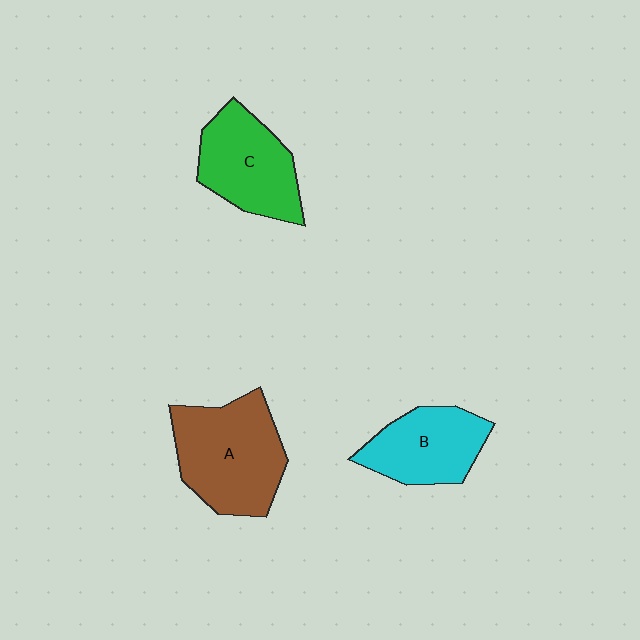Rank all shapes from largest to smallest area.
From largest to smallest: A (brown), C (green), B (cyan).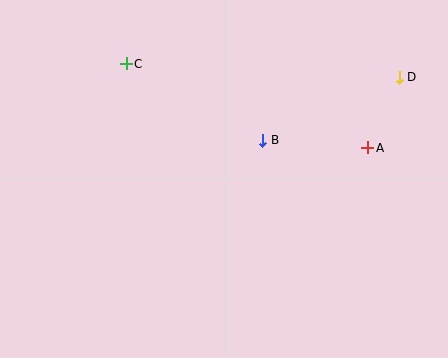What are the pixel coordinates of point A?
Point A is at (368, 148).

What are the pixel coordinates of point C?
Point C is at (126, 64).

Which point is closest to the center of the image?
Point B at (263, 140) is closest to the center.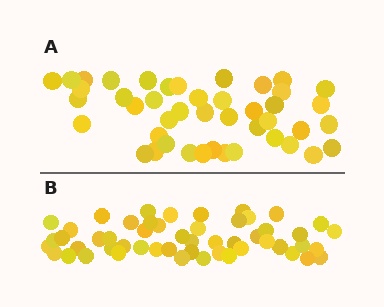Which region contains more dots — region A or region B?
Region B (the bottom region) has more dots.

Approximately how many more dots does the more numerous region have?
Region B has roughly 8 or so more dots than region A.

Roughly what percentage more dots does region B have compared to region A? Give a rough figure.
About 20% more.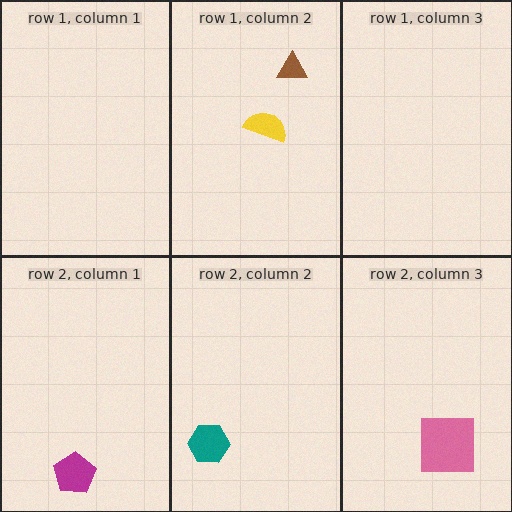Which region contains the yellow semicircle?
The row 1, column 2 region.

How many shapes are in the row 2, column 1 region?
1.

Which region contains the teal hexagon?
The row 2, column 2 region.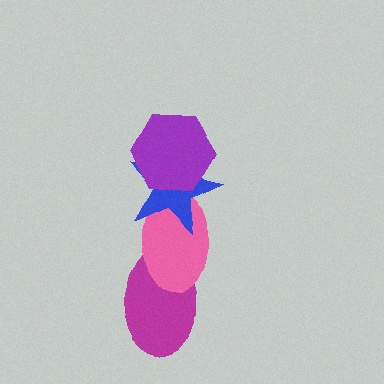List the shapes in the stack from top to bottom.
From top to bottom: the purple hexagon, the blue star, the pink ellipse, the magenta ellipse.